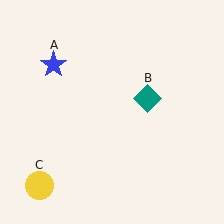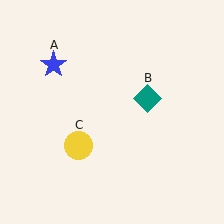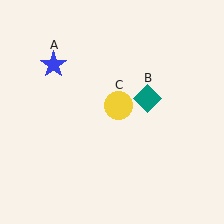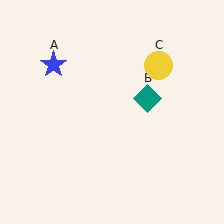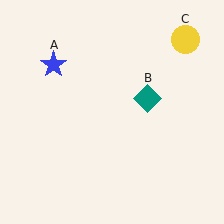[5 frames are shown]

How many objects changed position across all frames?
1 object changed position: yellow circle (object C).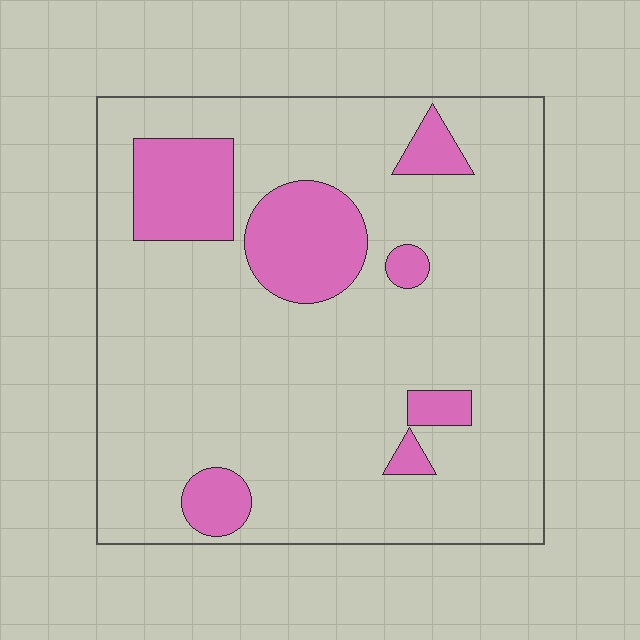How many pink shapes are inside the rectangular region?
7.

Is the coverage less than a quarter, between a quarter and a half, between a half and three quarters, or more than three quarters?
Less than a quarter.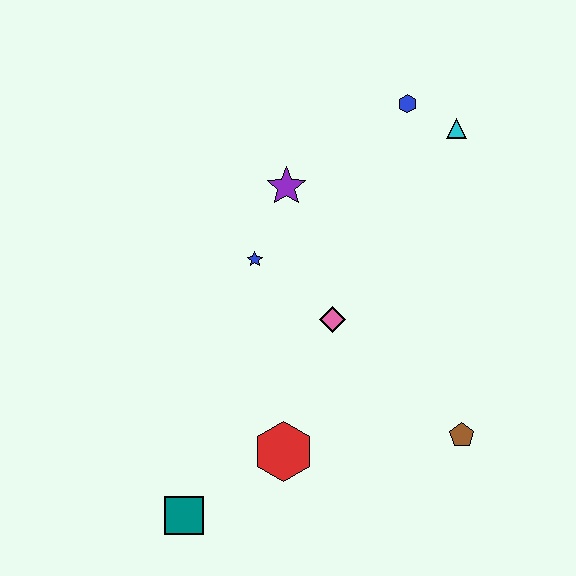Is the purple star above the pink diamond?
Yes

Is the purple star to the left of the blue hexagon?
Yes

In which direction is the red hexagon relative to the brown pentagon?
The red hexagon is to the left of the brown pentagon.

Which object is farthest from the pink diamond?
The teal square is farthest from the pink diamond.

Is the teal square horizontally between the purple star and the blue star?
No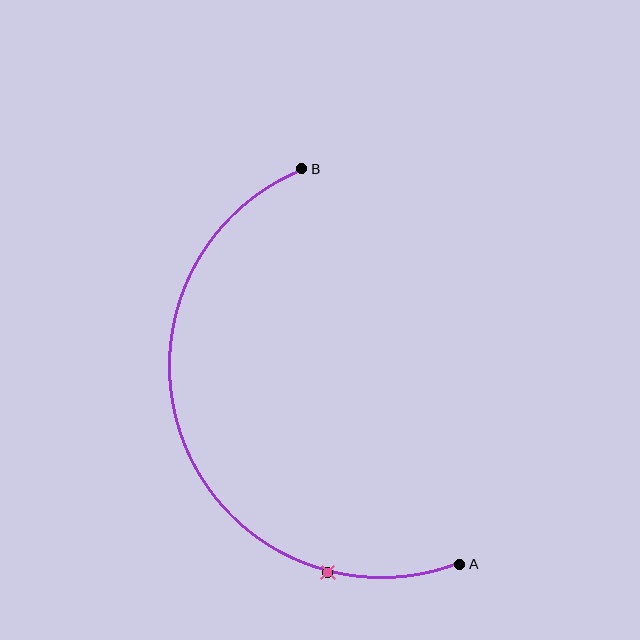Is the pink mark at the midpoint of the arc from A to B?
No. The pink mark lies on the arc but is closer to endpoint A. The arc midpoint would be at the point on the curve equidistant along the arc from both A and B.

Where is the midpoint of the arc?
The arc midpoint is the point on the curve farthest from the straight line joining A and B. It sits to the left of that line.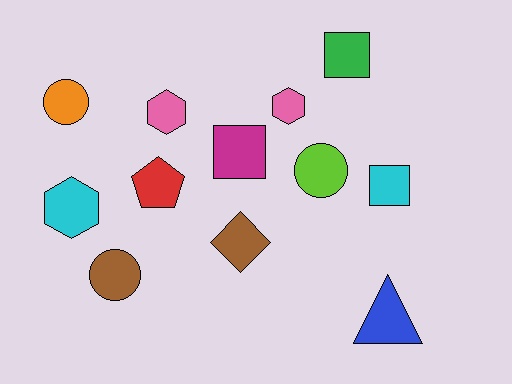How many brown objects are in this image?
There are 2 brown objects.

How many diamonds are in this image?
There is 1 diamond.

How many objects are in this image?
There are 12 objects.